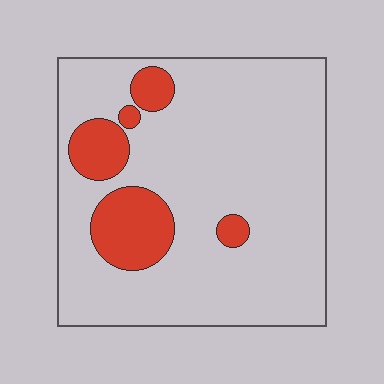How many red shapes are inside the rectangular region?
5.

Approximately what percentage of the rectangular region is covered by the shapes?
Approximately 15%.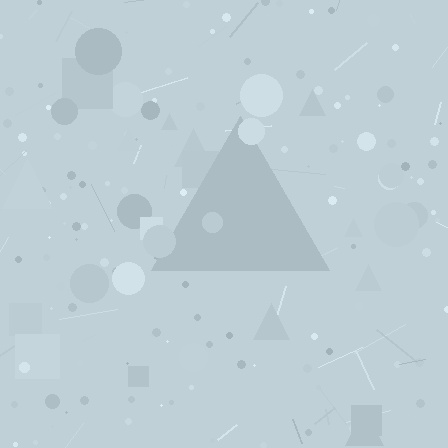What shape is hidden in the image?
A triangle is hidden in the image.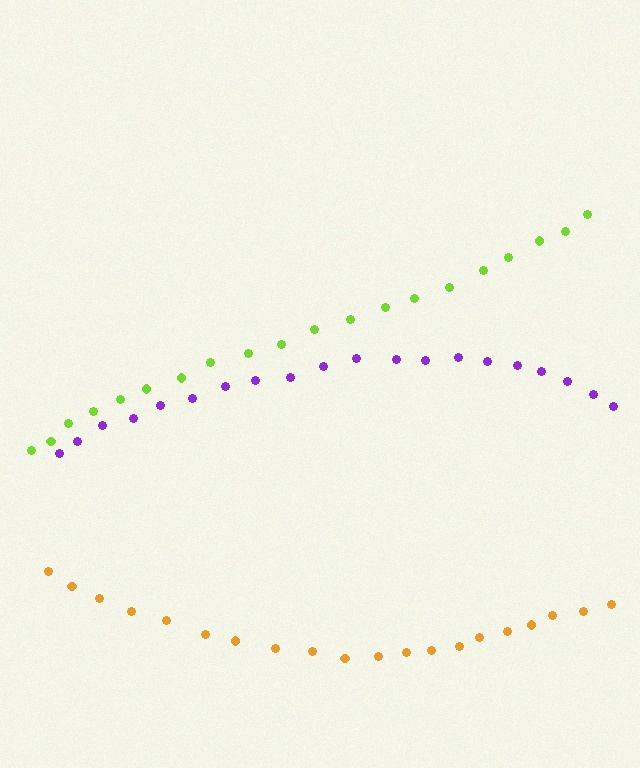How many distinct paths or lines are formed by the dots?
There are 3 distinct paths.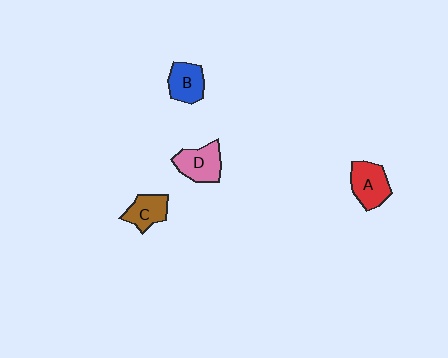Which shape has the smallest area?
Shape C (brown).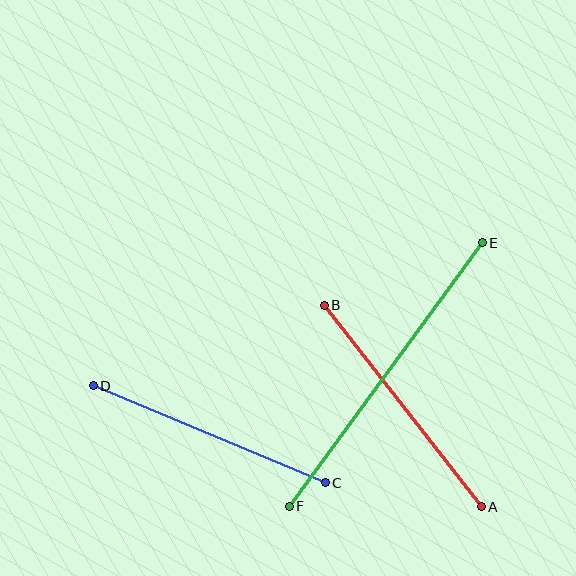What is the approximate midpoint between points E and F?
The midpoint is at approximately (386, 375) pixels.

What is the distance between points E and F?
The distance is approximately 327 pixels.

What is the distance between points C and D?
The distance is approximately 251 pixels.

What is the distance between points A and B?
The distance is approximately 255 pixels.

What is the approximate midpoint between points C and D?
The midpoint is at approximately (209, 434) pixels.